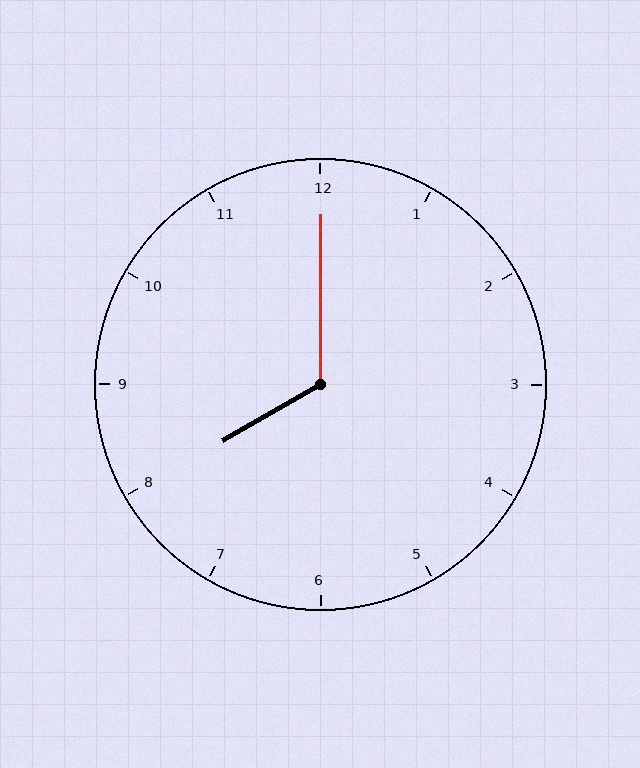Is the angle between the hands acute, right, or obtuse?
It is obtuse.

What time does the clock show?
8:00.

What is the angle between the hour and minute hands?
Approximately 120 degrees.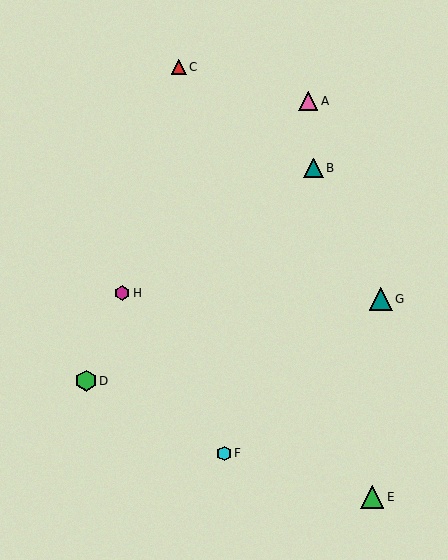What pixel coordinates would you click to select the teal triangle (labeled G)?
Click at (381, 299) to select the teal triangle G.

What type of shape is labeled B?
Shape B is a teal triangle.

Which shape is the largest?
The teal triangle (labeled G) is the largest.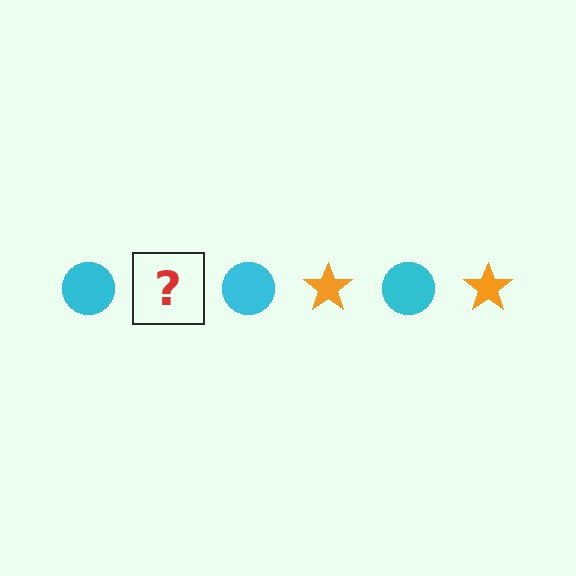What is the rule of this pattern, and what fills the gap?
The rule is that the pattern alternates between cyan circle and orange star. The gap should be filled with an orange star.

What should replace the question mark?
The question mark should be replaced with an orange star.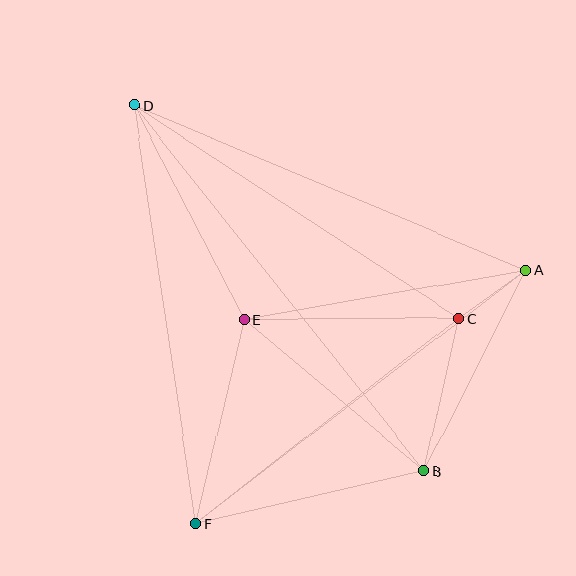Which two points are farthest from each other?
Points B and D are farthest from each other.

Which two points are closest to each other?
Points A and C are closest to each other.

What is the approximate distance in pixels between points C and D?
The distance between C and D is approximately 388 pixels.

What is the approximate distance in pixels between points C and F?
The distance between C and F is approximately 333 pixels.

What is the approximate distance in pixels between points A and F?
The distance between A and F is approximately 416 pixels.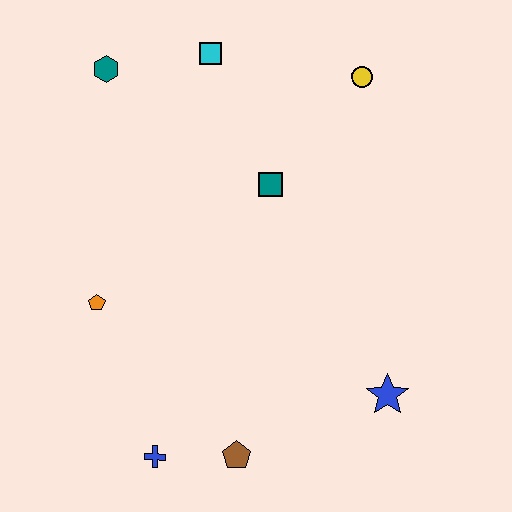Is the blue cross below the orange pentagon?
Yes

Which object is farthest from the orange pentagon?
The yellow circle is farthest from the orange pentagon.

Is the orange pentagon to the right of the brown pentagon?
No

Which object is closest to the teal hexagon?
The cyan square is closest to the teal hexagon.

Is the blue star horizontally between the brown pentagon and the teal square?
No